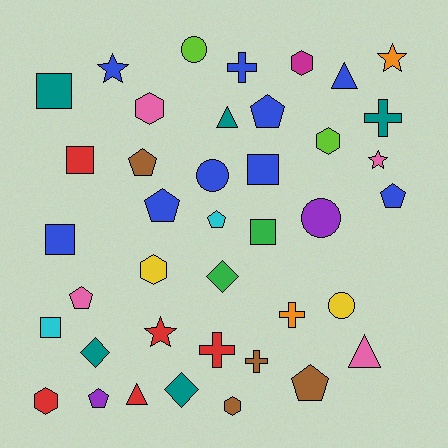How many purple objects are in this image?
There are 2 purple objects.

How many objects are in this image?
There are 40 objects.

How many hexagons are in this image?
There are 6 hexagons.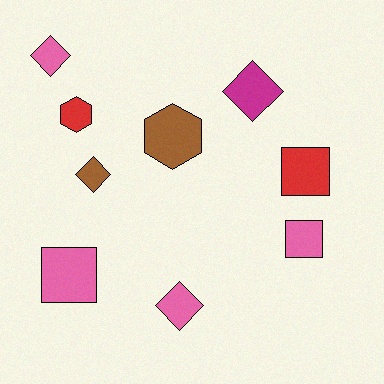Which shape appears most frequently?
Diamond, with 4 objects.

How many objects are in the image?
There are 9 objects.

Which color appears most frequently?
Pink, with 4 objects.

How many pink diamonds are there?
There are 2 pink diamonds.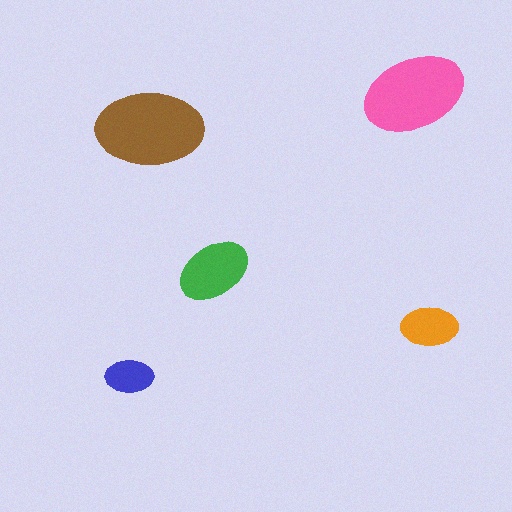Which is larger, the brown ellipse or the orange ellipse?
The brown one.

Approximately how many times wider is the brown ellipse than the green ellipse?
About 1.5 times wider.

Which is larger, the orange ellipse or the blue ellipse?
The orange one.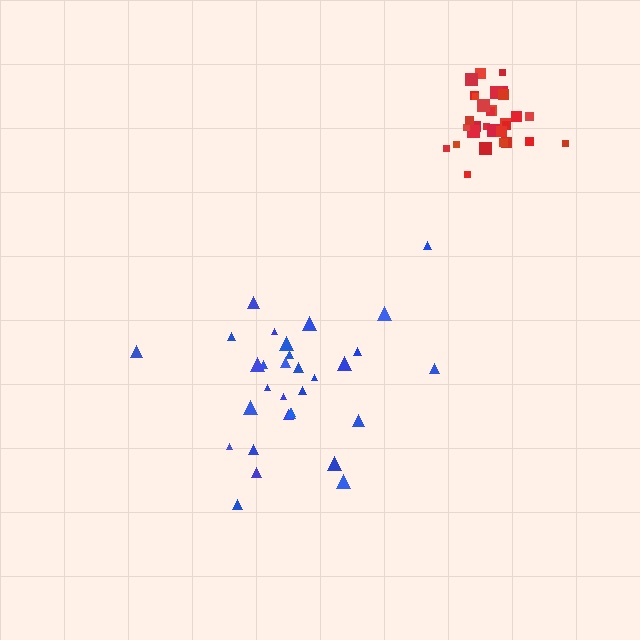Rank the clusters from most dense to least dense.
red, blue.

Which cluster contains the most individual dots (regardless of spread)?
Blue (32).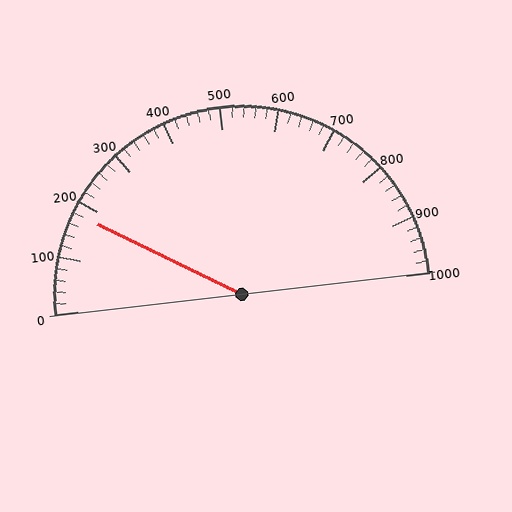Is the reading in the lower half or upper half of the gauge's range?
The reading is in the lower half of the range (0 to 1000).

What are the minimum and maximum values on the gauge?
The gauge ranges from 0 to 1000.